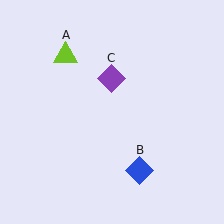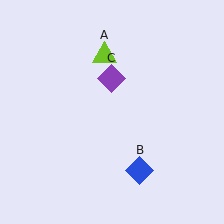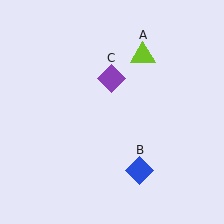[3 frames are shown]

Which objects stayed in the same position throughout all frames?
Blue diamond (object B) and purple diamond (object C) remained stationary.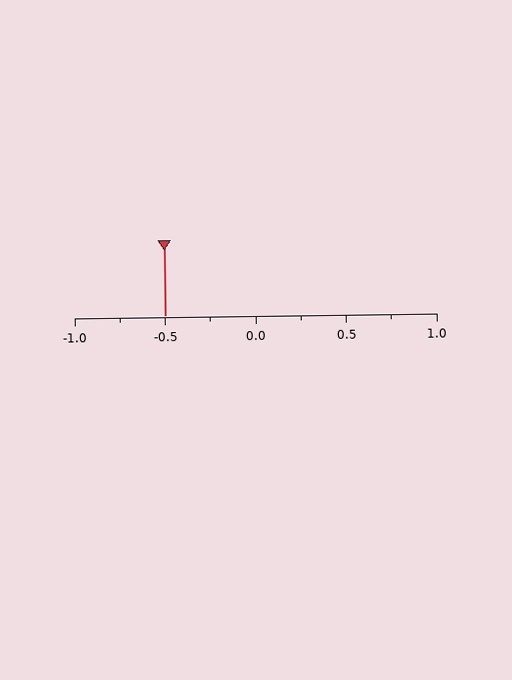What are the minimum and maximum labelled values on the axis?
The axis runs from -1.0 to 1.0.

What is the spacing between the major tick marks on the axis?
The major ticks are spaced 0.5 apart.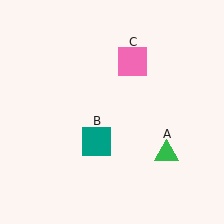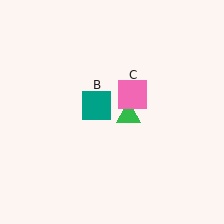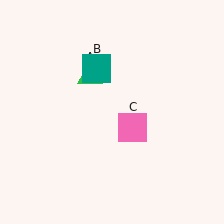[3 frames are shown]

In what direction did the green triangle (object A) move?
The green triangle (object A) moved up and to the left.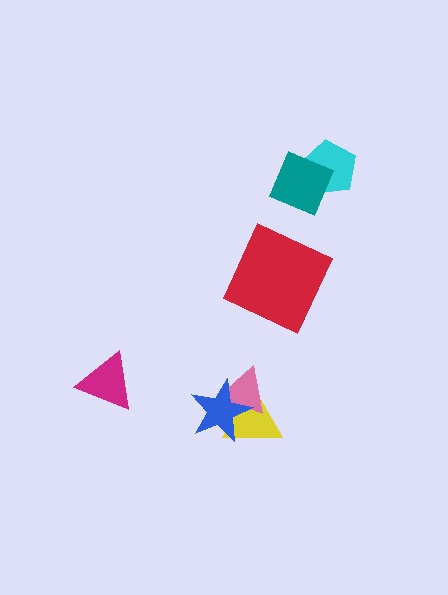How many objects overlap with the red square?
0 objects overlap with the red square.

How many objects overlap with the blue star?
2 objects overlap with the blue star.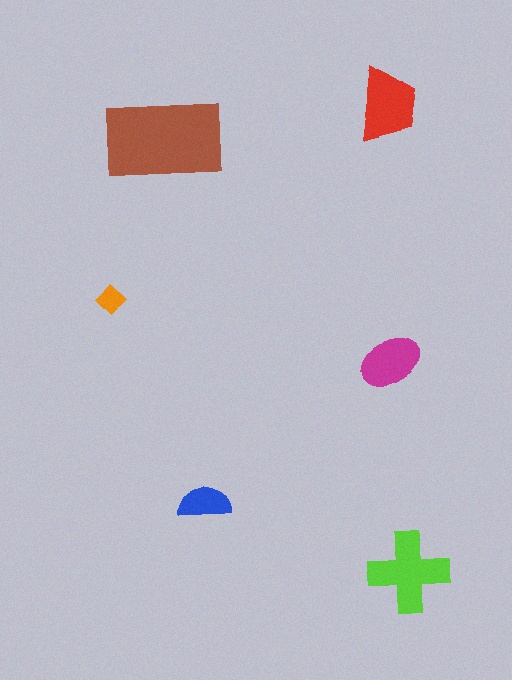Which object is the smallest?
The orange diamond.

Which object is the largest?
The brown rectangle.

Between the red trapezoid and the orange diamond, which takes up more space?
The red trapezoid.